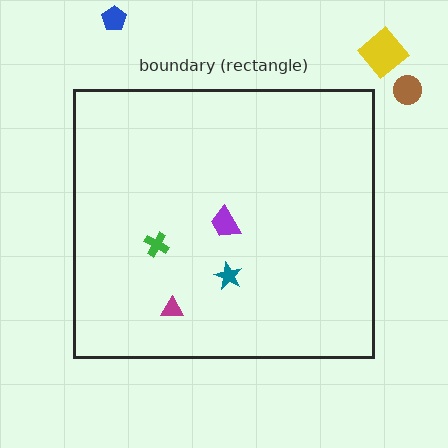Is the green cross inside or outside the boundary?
Inside.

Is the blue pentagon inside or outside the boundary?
Outside.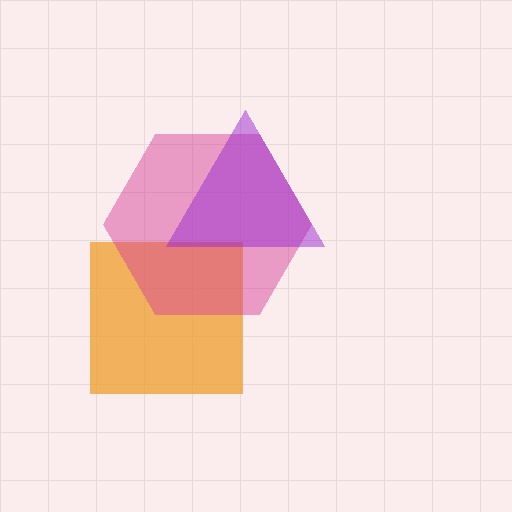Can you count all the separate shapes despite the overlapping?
Yes, there are 3 separate shapes.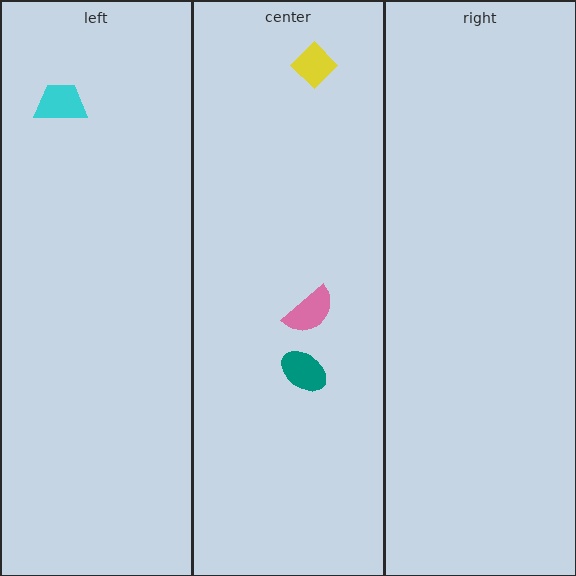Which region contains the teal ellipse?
The center region.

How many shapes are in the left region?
1.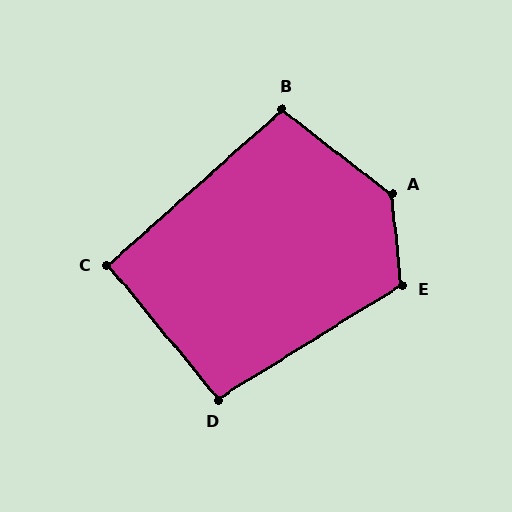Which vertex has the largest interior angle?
A, at approximately 134 degrees.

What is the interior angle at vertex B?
Approximately 100 degrees (obtuse).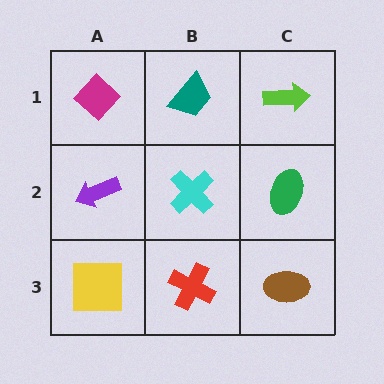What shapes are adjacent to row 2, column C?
A lime arrow (row 1, column C), a brown ellipse (row 3, column C), a cyan cross (row 2, column B).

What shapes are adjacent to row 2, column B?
A teal trapezoid (row 1, column B), a red cross (row 3, column B), a purple arrow (row 2, column A), a green ellipse (row 2, column C).